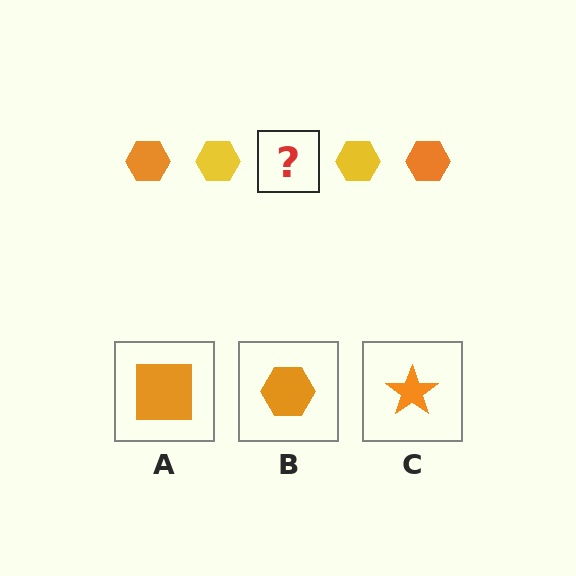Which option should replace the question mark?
Option B.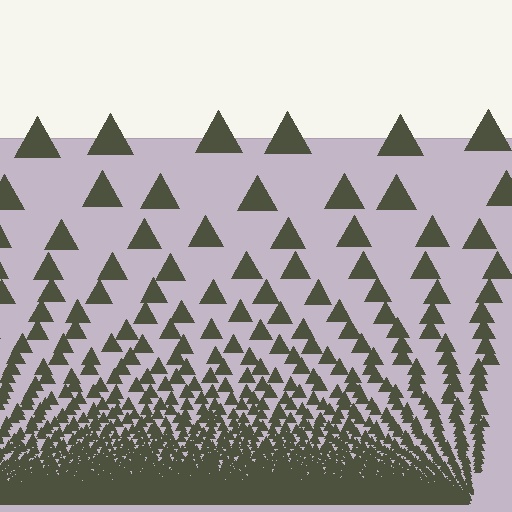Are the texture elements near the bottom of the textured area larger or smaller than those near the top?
Smaller. The gradient is inverted — elements near the bottom are smaller and denser.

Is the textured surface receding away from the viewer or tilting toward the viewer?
The surface appears to tilt toward the viewer. Texture elements get larger and sparser toward the top.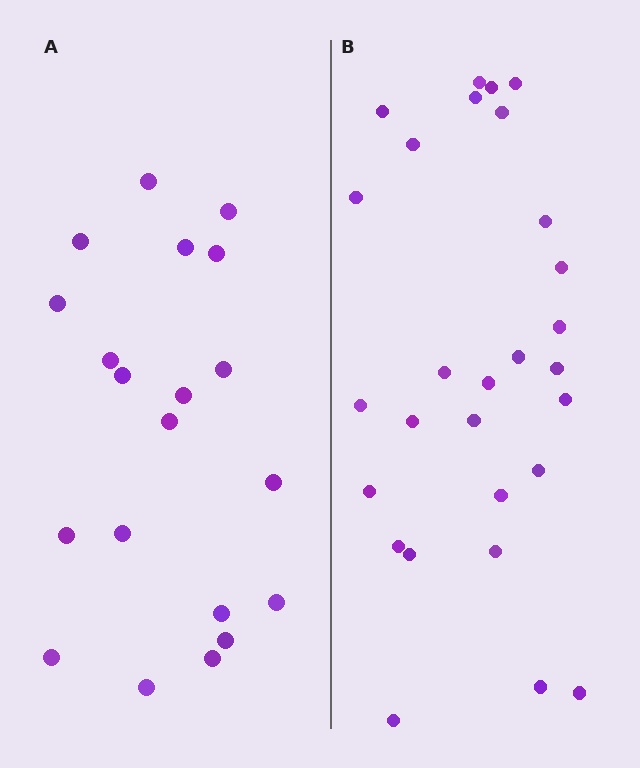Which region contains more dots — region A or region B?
Region B (the right region) has more dots.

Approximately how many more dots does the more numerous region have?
Region B has roughly 8 or so more dots than region A.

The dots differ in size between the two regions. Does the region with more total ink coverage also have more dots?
No. Region A has more total ink coverage because its dots are larger, but region B actually contains more individual dots. Total area can be misleading — the number of items is what matters here.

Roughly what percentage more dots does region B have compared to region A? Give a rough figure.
About 40% more.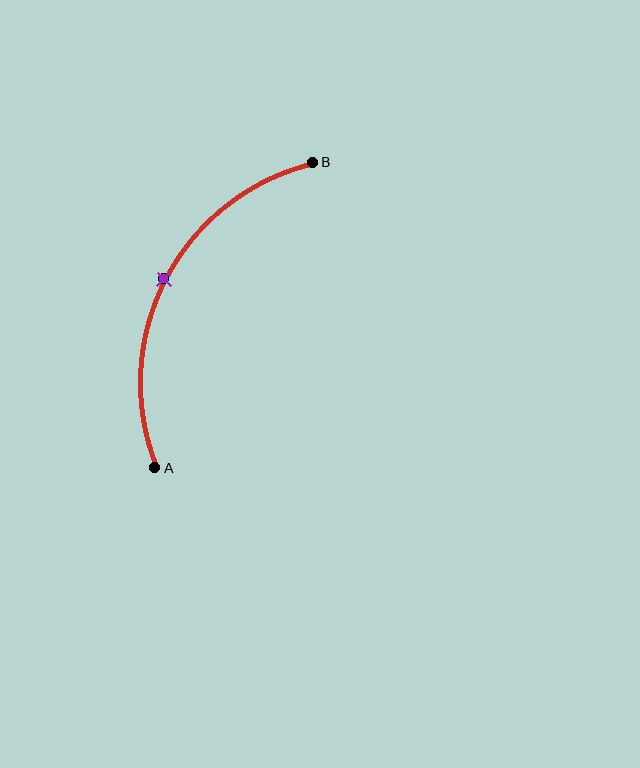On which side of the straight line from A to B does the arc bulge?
The arc bulges to the left of the straight line connecting A and B.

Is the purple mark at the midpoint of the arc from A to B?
Yes. The purple mark lies on the arc at equal arc-length from both A and B — it is the arc midpoint.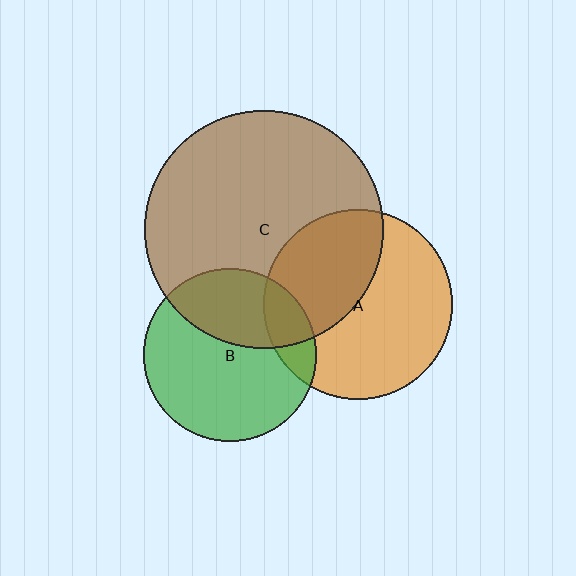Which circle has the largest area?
Circle C (brown).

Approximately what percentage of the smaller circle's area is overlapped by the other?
Approximately 40%.